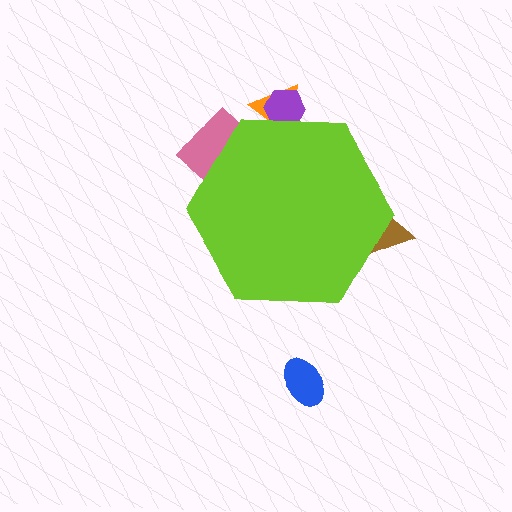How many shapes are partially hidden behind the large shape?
4 shapes are partially hidden.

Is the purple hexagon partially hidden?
Yes, the purple hexagon is partially hidden behind the lime hexagon.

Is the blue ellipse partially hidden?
No, the blue ellipse is fully visible.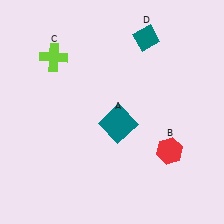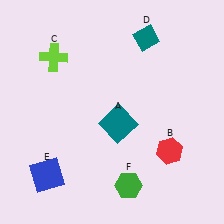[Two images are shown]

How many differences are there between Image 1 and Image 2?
There are 2 differences between the two images.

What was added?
A blue square (E), a green hexagon (F) were added in Image 2.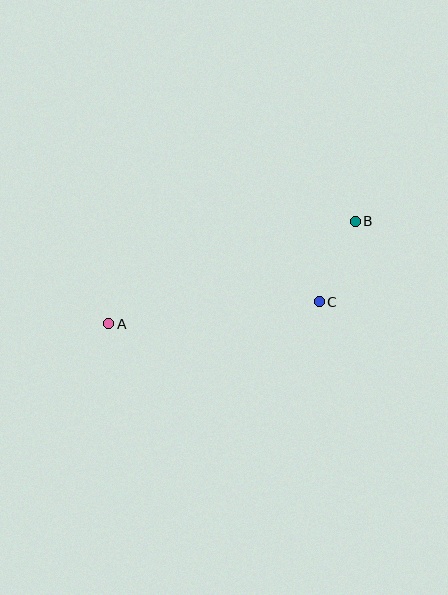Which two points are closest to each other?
Points B and C are closest to each other.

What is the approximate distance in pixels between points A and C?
The distance between A and C is approximately 211 pixels.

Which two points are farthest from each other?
Points A and B are farthest from each other.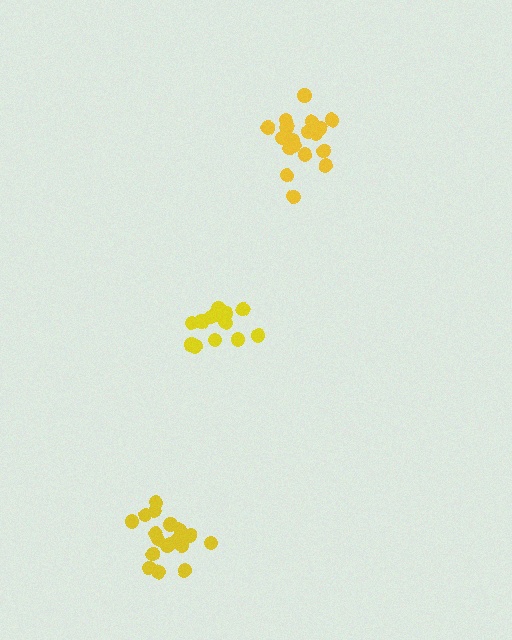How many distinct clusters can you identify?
There are 3 distinct clusters.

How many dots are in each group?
Group 1: 19 dots, Group 2: 19 dots, Group 3: 13 dots (51 total).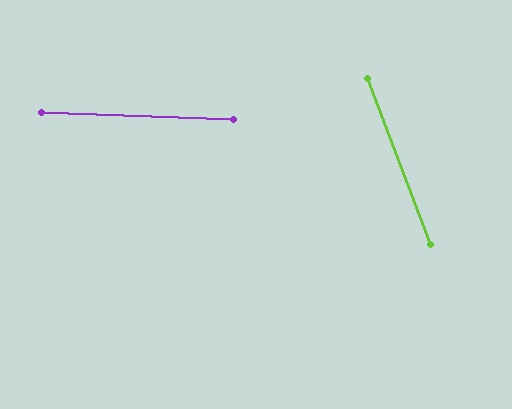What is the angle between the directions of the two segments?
Approximately 67 degrees.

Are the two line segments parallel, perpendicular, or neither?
Neither parallel nor perpendicular — they differ by about 67°.